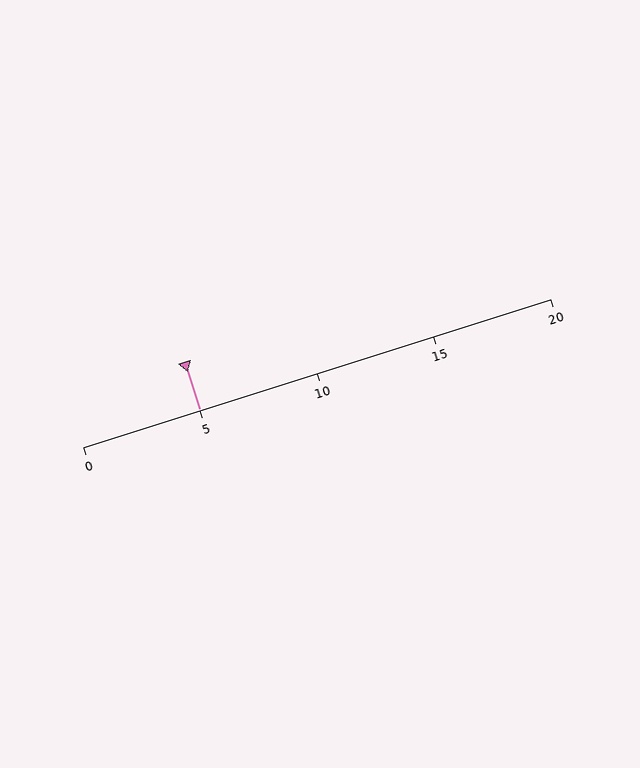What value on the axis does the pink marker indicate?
The marker indicates approximately 5.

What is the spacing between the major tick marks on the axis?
The major ticks are spaced 5 apart.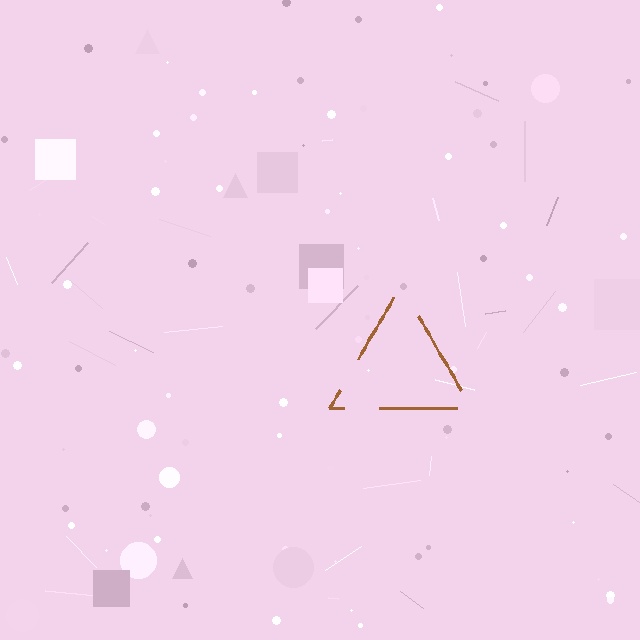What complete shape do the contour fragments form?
The contour fragments form a triangle.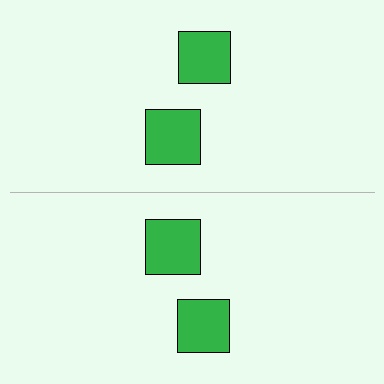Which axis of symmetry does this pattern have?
The pattern has a horizontal axis of symmetry running through the center of the image.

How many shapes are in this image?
There are 4 shapes in this image.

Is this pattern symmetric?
Yes, this pattern has bilateral (reflection) symmetry.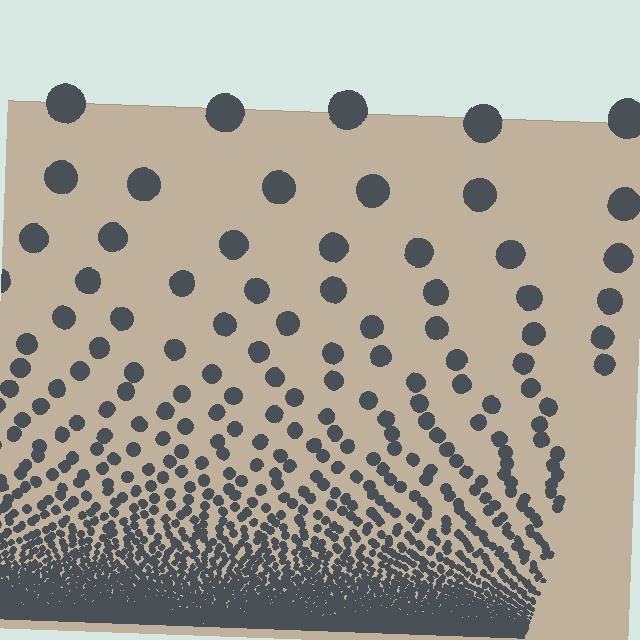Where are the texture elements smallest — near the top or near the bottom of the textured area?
Near the bottom.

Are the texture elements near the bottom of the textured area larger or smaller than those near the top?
Smaller. The gradient is inverted — elements near the bottom are smaller and denser.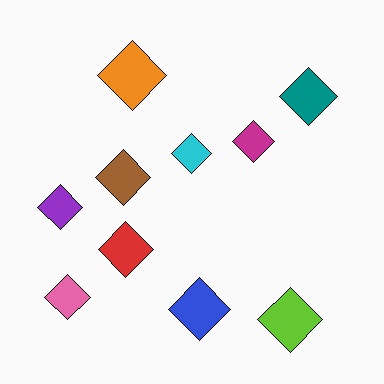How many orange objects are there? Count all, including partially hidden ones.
There is 1 orange object.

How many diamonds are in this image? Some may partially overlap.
There are 10 diamonds.